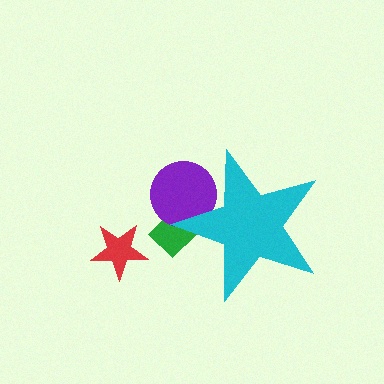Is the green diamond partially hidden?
Yes, the green diamond is partially hidden behind the cyan star.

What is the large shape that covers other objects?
A cyan star.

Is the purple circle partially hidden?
Yes, the purple circle is partially hidden behind the cyan star.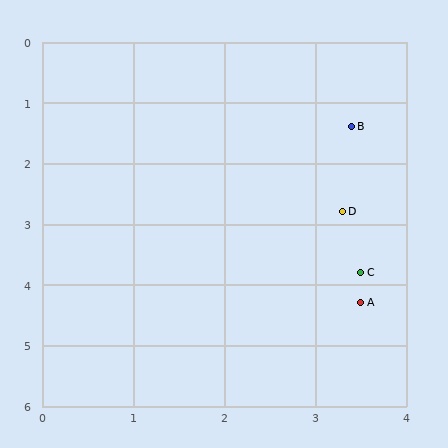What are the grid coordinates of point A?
Point A is at approximately (3.5, 4.3).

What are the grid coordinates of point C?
Point C is at approximately (3.5, 3.8).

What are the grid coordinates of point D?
Point D is at approximately (3.3, 2.8).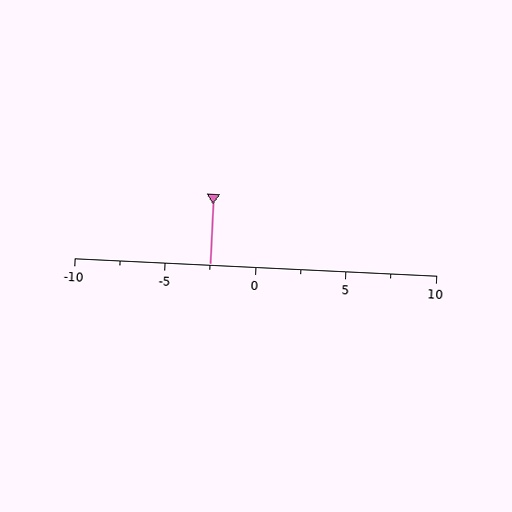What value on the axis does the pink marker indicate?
The marker indicates approximately -2.5.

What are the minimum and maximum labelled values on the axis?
The axis runs from -10 to 10.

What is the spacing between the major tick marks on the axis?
The major ticks are spaced 5 apart.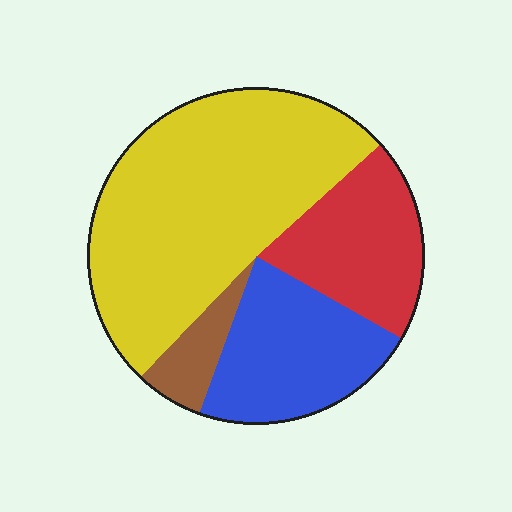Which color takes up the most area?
Yellow, at roughly 50%.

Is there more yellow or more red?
Yellow.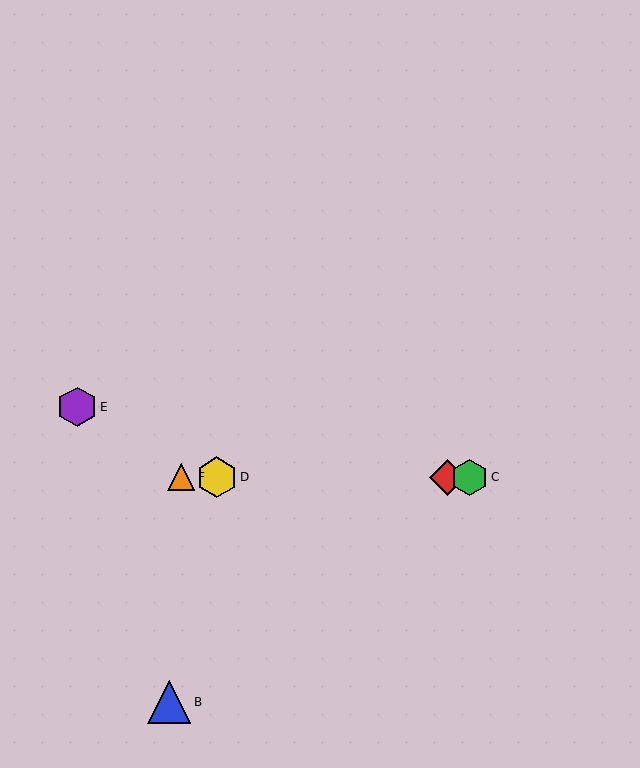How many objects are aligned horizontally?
4 objects (A, C, D, F) are aligned horizontally.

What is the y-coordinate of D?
Object D is at y≈477.